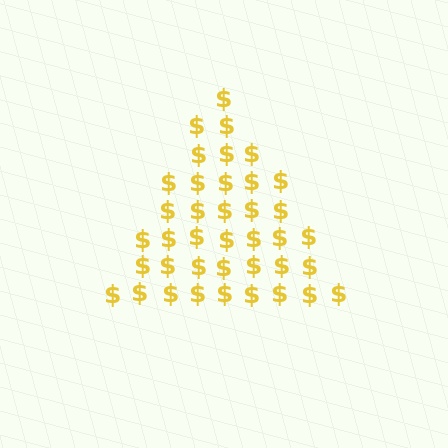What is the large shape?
The large shape is a triangle.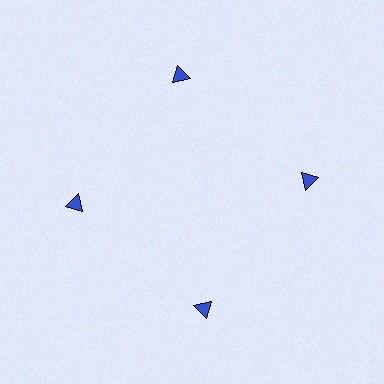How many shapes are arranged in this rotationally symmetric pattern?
There are 4 shapes, arranged in 4 groups of 1.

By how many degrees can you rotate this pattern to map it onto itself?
The pattern maps onto itself every 90 degrees of rotation.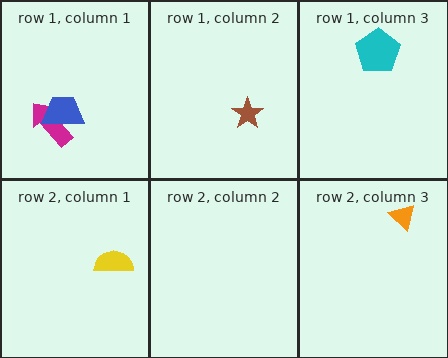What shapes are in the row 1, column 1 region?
The magenta arrow, the blue trapezoid.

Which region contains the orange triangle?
The row 2, column 3 region.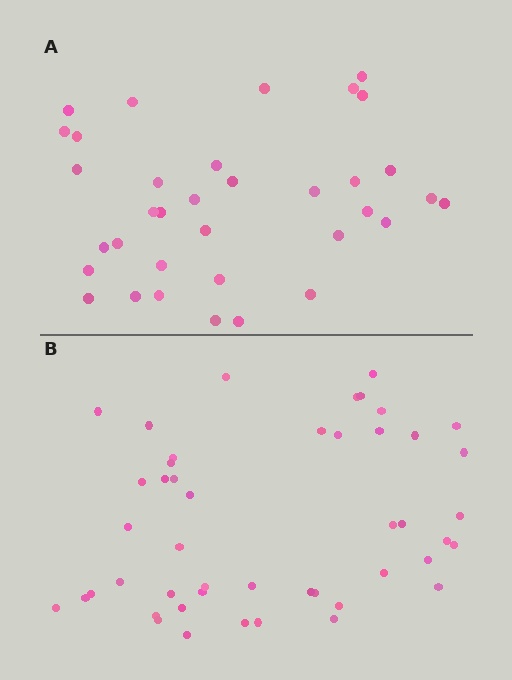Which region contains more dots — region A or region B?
Region B (the bottom region) has more dots.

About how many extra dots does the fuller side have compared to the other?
Region B has roughly 12 or so more dots than region A.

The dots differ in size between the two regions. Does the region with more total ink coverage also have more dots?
No. Region A has more total ink coverage because its dots are larger, but region B actually contains more individual dots. Total area can be misleading — the number of items is what matters here.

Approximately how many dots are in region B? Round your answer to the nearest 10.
About 50 dots. (The exact count is 47, which rounds to 50.)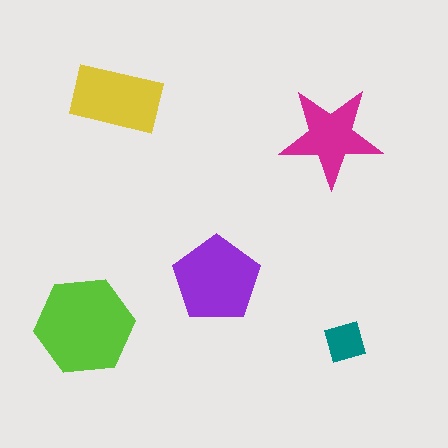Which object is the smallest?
The teal diamond.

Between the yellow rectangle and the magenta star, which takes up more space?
The yellow rectangle.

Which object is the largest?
The lime hexagon.